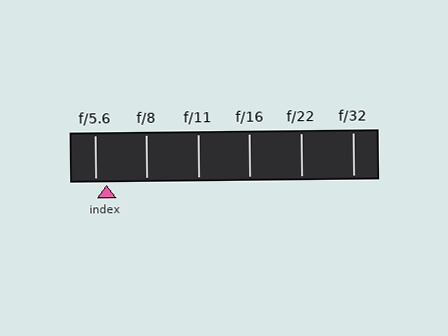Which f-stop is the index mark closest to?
The index mark is closest to f/5.6.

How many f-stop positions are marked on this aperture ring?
There are 6 f-stop positions marked.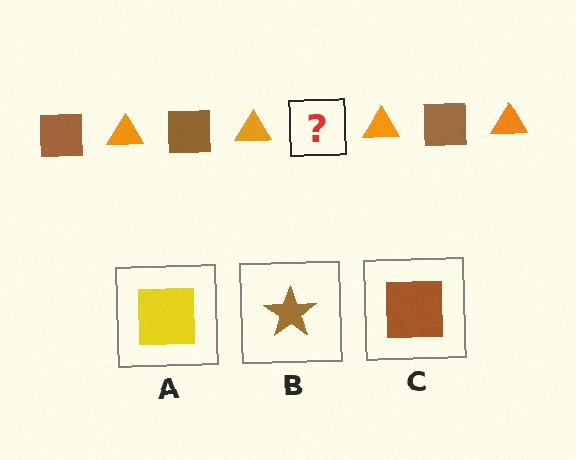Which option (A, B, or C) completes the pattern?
C.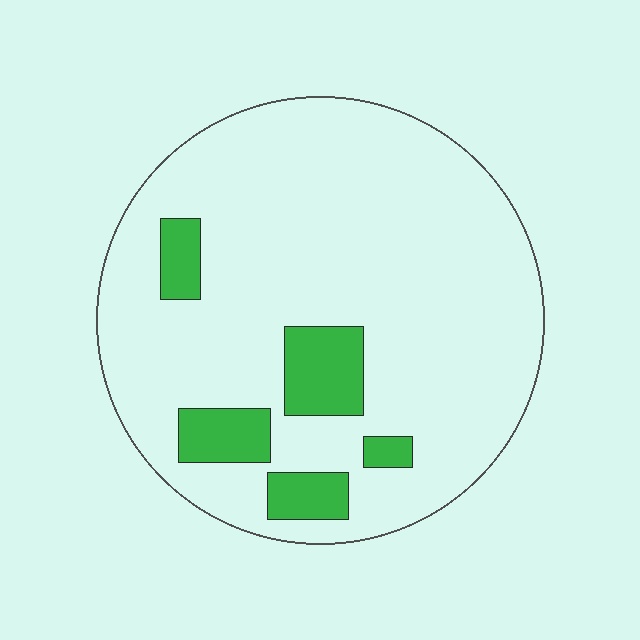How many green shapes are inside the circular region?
5.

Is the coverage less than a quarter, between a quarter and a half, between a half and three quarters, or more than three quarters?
Less than a quarter.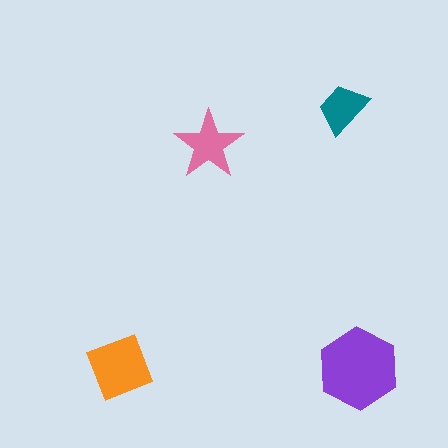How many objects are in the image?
There are 4 objects in the image.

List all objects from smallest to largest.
The teal trapezoid, the pink star, the orange diamond, the purple hexagon.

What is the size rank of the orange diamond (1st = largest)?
2nd.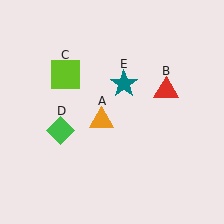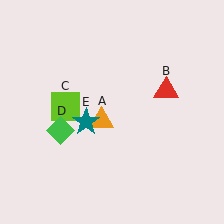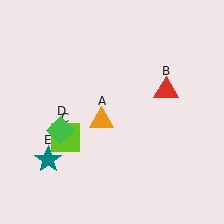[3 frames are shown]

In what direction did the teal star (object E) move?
The teal star (object E) moved down and to the left.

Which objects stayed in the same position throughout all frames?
Orange triangle (object A) and red triangle (object B) and green diamond (object D) remained stationary.